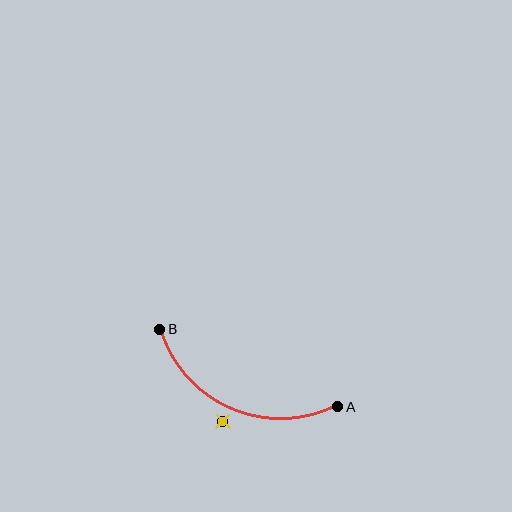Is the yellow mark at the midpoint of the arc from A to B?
No — the yellow mark does not lie on the arc at all. It sits slightly outside the curve.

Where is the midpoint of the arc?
The arc midpoint is the point on the curve farthest from the straight line joining A and B. It sits below that line.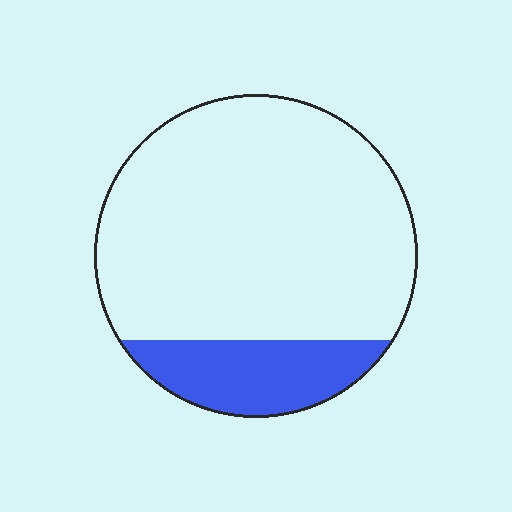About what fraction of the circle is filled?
About one fifth (1/5).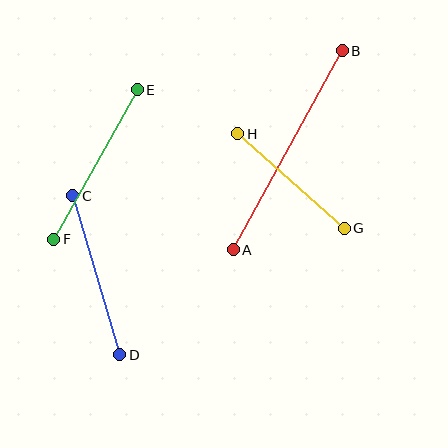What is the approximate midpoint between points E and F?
The midpoint is at approximately (95, 165) pixels.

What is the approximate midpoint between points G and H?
The midpoint is at approximately (291, 181) pixels.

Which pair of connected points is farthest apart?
Points A and B are farthest apart.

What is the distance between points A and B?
The distance is approximately 227 pixels.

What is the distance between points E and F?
The distance is approximately 172 pixels.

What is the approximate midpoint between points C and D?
The midpoint is at approximately (96, 275) pixels.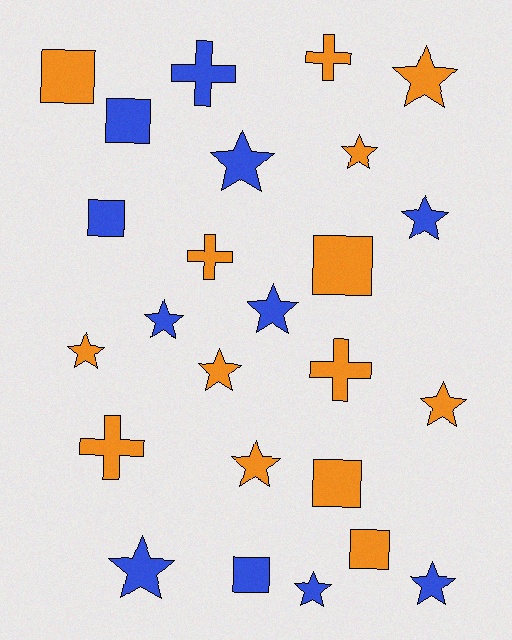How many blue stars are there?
There are 7 blue stars.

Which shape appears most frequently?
Star, with 13 objects.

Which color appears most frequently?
Orange, with 14 objects.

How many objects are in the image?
There are 25 objects.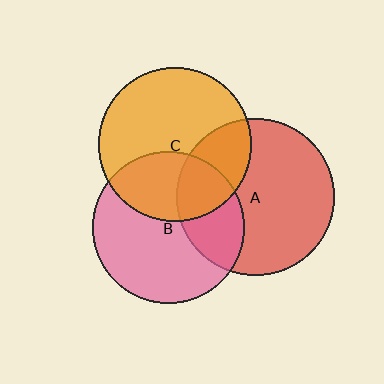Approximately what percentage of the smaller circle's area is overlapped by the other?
Approximately 30%.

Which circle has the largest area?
Circle A (red).